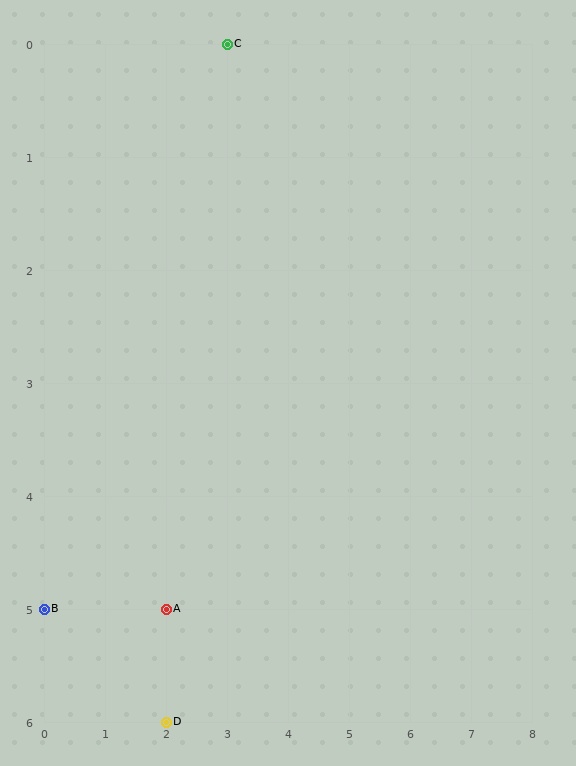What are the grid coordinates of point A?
Point A is at grid coordinates (2, 5).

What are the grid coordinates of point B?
Point B is at grid coordinates (0, 5).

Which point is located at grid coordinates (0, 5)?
Point B is at (0, 5).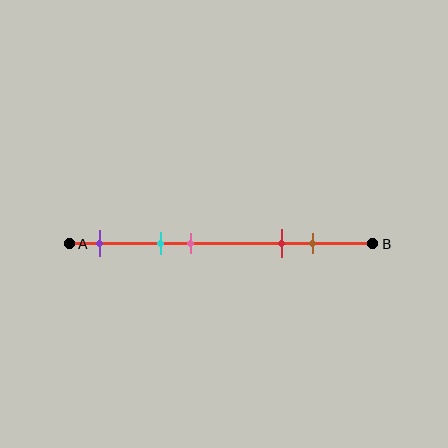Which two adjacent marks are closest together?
The cyan and pink marks are the closest adjacent pair.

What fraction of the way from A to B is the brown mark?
The brown mark is approximately 80% (0.8) of the way from A to B.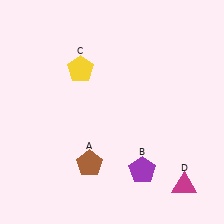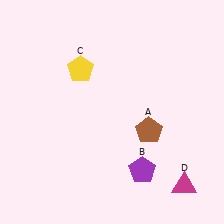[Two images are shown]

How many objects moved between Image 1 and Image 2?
1 object moved between the two images.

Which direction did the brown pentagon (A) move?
The brown pentagon (A) moved right.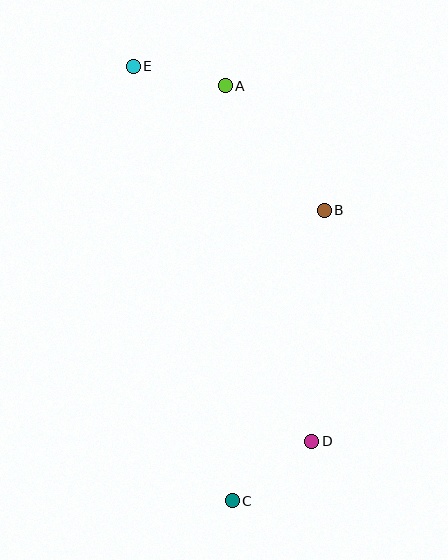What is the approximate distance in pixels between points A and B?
The distance between A and B is approximately 159 pixels.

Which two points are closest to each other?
Points A and E are closest to each other.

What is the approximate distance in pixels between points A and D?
The distance between A and D is approximately 366 pixels.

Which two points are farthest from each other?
Points C and E are farthest from each other.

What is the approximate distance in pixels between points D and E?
The distance between D and E is approximately 415 pixels.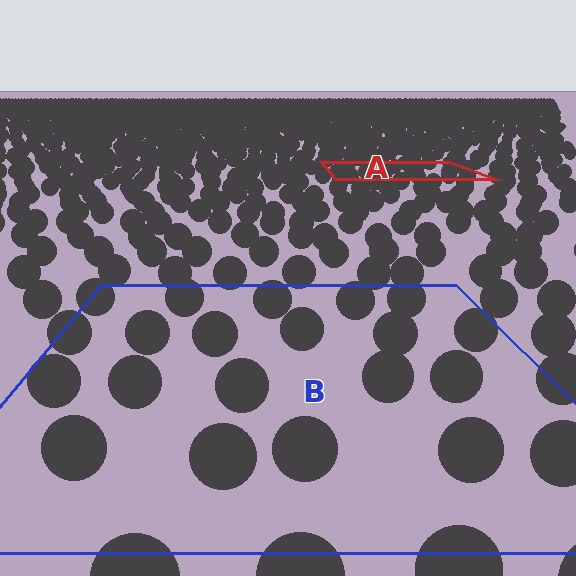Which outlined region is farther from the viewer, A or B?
Region A is farther from the viewer — the texture elements inside it appear smaller and more densely packed.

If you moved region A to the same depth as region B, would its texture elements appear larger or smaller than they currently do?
They would appear larger. At a closer depth, the same texture elements are projected at a bigger on-screen size.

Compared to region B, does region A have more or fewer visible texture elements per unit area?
Region A has more texture elements per unit area — they are packed more densely because it is farther away.